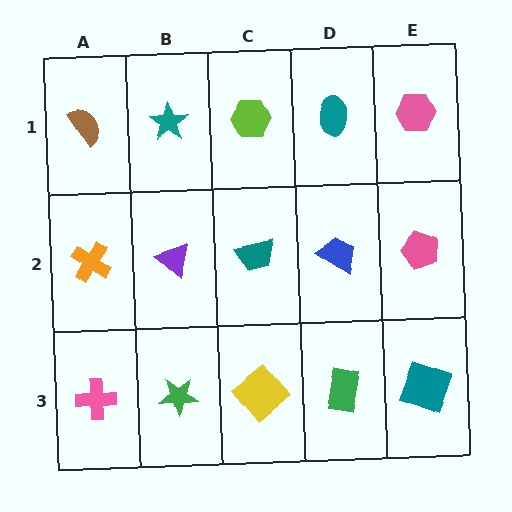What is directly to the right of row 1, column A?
A teal star.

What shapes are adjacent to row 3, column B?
A purple triangle (row 2, column B), a pink cross (row 3, column A), a yellow diamond (row 3, column C).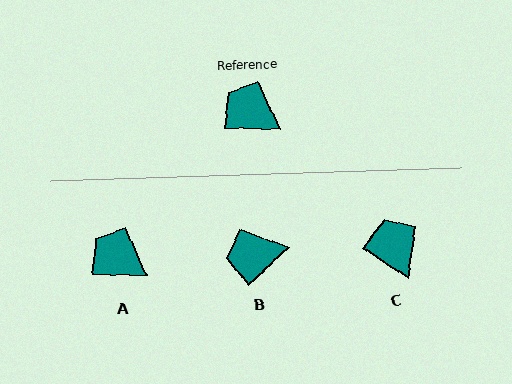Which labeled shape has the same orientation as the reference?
A.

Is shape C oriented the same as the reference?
No, it is off by about 32 degrees.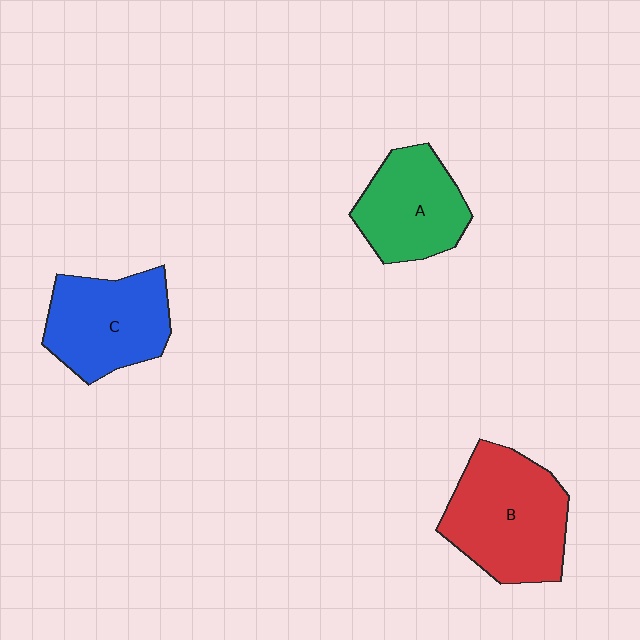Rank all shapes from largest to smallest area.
From largest to smallest: B (red), C (blue), A (green).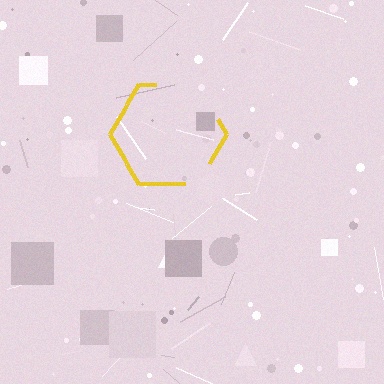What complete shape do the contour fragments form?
The contour fragments form a hexagon.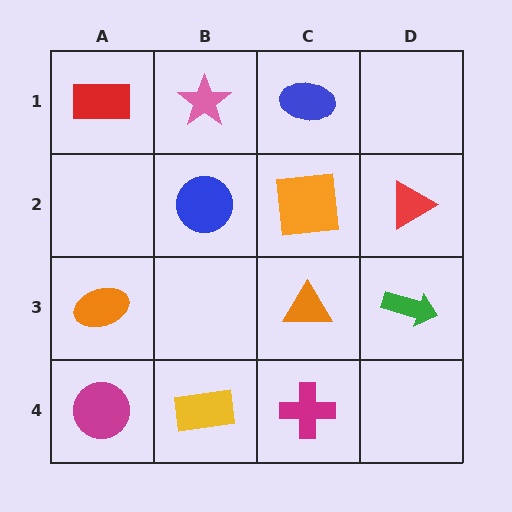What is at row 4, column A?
A magenta circle.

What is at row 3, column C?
An orange triangle.